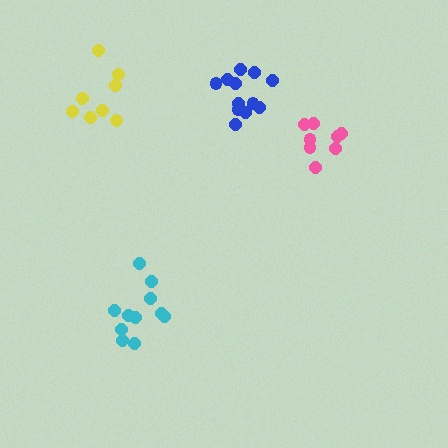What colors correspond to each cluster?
The clusters are colored: blue, yellow, cyan, pink.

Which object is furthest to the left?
The yellow cluster is leftmost.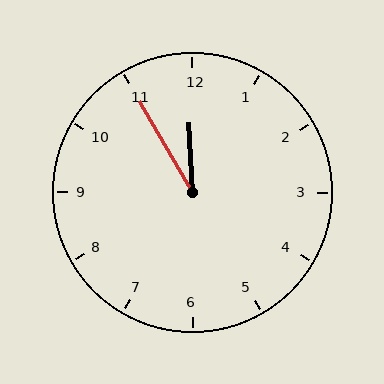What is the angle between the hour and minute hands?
Approximately 28 degrees.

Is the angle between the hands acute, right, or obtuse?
It is acute.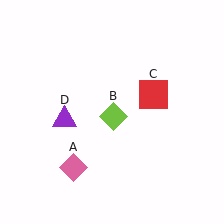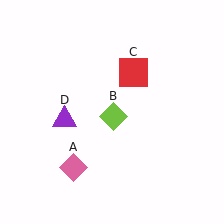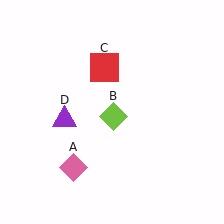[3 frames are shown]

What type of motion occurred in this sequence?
The red square (object C) rotated counterclockwise around the center of the scene.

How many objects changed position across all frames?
1 object changed position: red square (object C).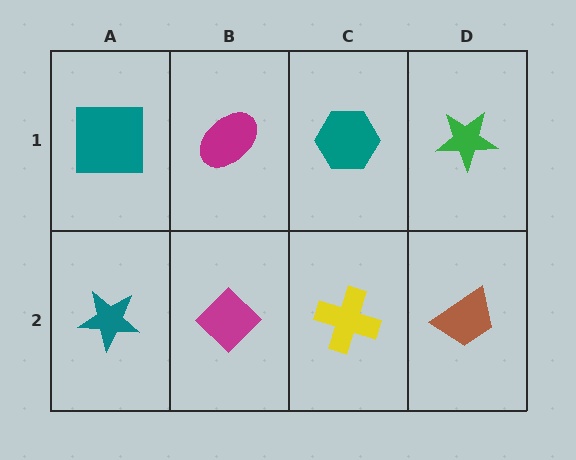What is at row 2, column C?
A yellow cross.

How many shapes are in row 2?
4 shapes.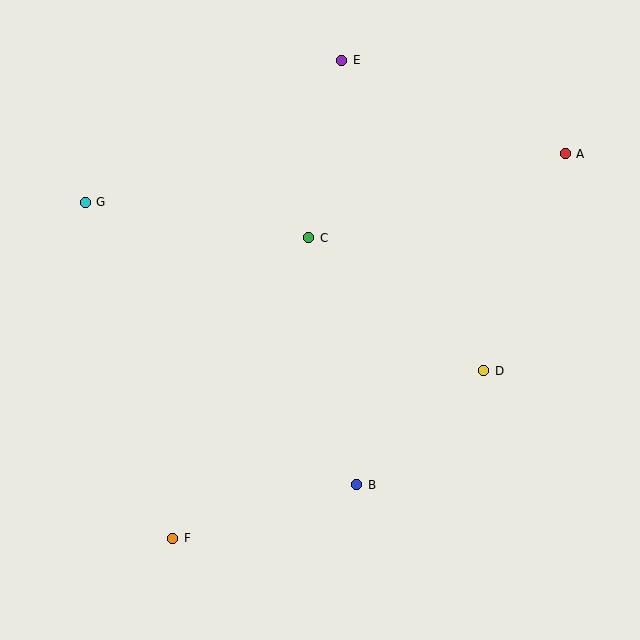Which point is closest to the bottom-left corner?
Point F is closest to the bottom-left corner.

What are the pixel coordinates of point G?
Point G is at (85, 202).